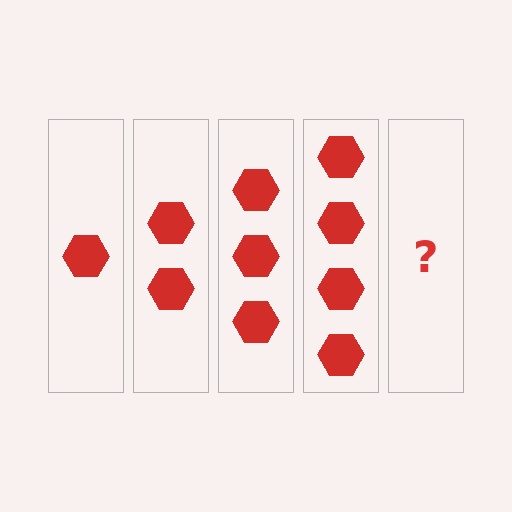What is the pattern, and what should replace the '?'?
The pattern is that each step adds one more hexagon. The '?' should be 5 hexagons.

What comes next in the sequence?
The next element should be 5 hexagons.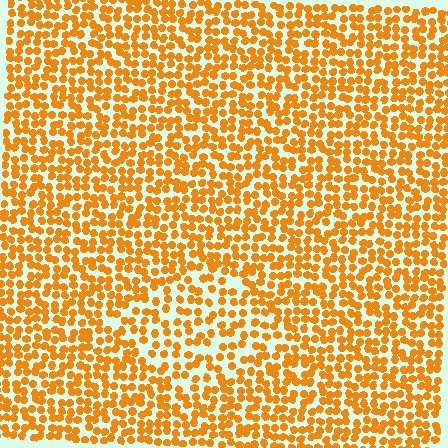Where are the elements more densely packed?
The elements are more densely packed outside the diamond boundary.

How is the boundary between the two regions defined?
The boundary is defined by a change in element density (approximately 1.5x ratio). All elements are the same color, size, and shape.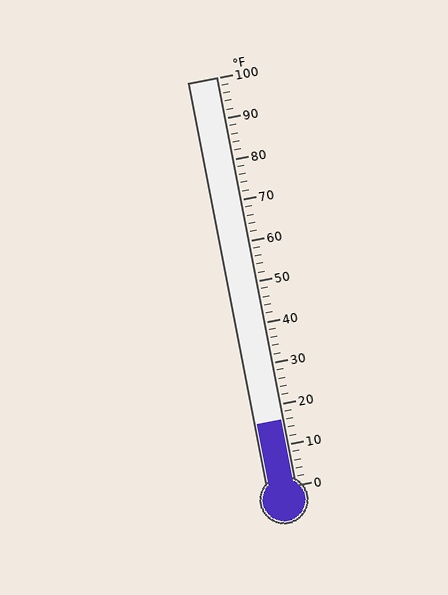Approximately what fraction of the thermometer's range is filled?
The thermometer is filled to approximately 15% of its range.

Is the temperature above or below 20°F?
The temperature is below 20°F.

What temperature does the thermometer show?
The thermometer shows approximately 16°F.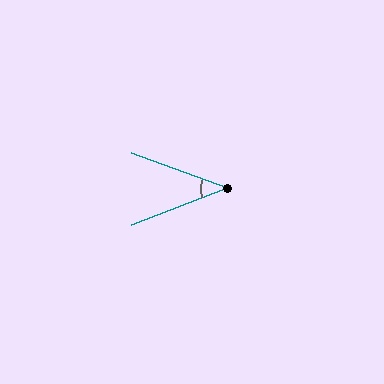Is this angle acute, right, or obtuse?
It is acute.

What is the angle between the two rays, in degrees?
Approximately 41 degrees.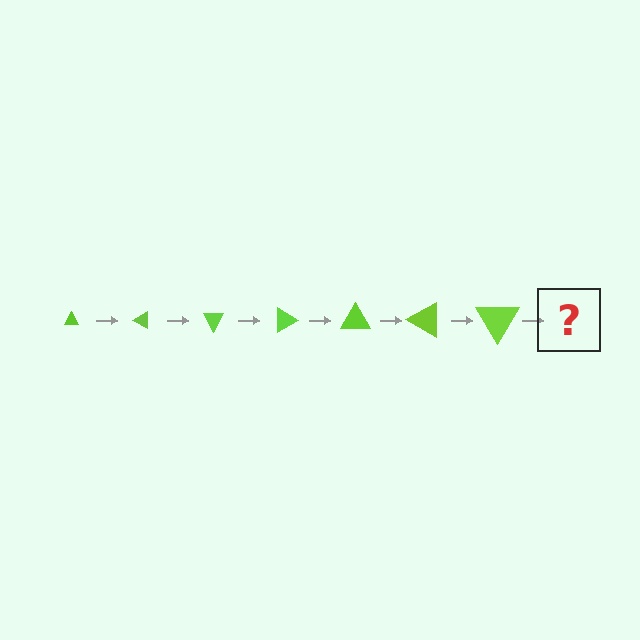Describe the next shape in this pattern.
It should be a triangle, larger than the previous one and rotated 210 degrees from the start.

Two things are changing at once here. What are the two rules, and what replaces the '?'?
The two rules are that the triangle grows larger each step and it rotates 30 degrees each step. The '?' should be a triangle, larger than the previous one and rotated 210 degrees from the start.